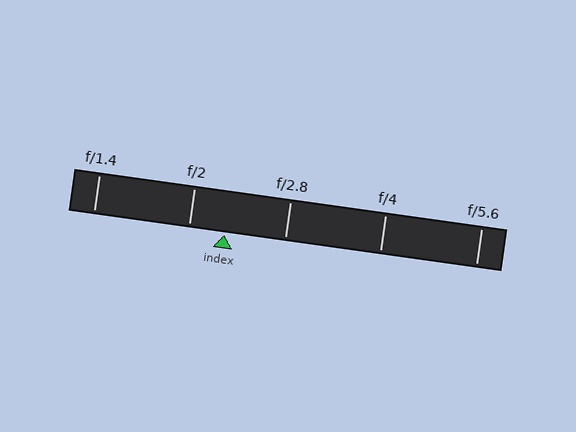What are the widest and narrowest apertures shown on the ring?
The widest aperture shown is f/1.4 and the narrowest is f/5.6.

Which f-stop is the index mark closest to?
The index mark is closest to f/2.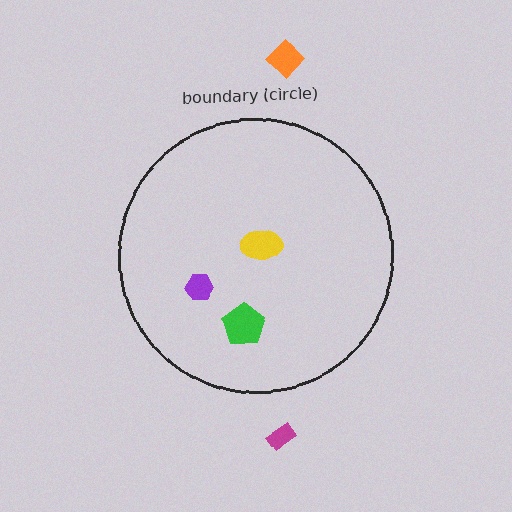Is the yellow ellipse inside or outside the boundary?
Inside.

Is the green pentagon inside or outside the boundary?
Inside.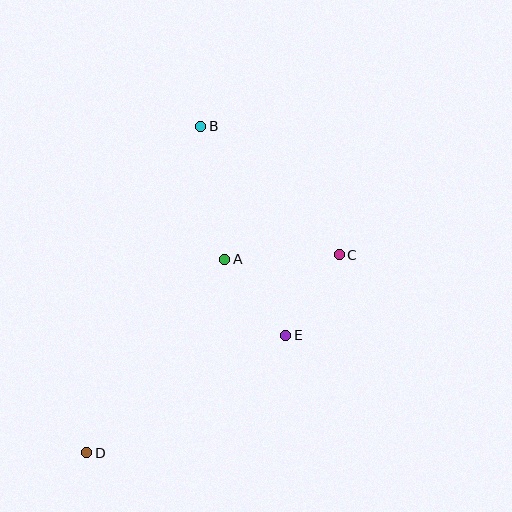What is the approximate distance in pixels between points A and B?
The distance between A and B is approximately 136 pixels.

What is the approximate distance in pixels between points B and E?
The distance between B and E is approximately 226 pixels.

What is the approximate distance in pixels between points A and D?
The distance between A and D is approximately 238 pixels.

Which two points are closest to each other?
Points C and E are closest to each other.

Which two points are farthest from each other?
Points B and D are farthest from each other.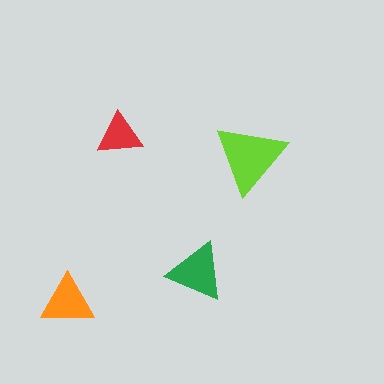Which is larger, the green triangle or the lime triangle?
The lime one.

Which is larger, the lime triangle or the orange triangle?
The lime one.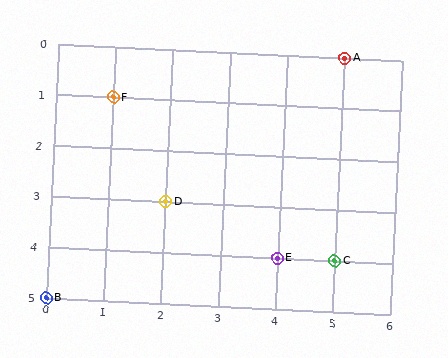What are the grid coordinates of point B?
Point B is at grid coordinates (0, 5).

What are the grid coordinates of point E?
Point E is at grid coordinates (4, 4).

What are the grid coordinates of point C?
Point C is at grid coordinates (5, 4).